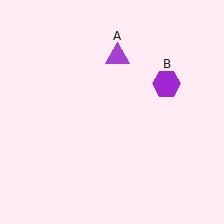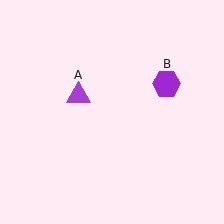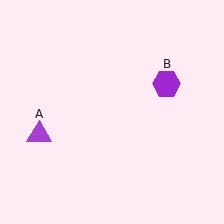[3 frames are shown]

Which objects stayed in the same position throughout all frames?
Purple hexagon (object B) remained stationary.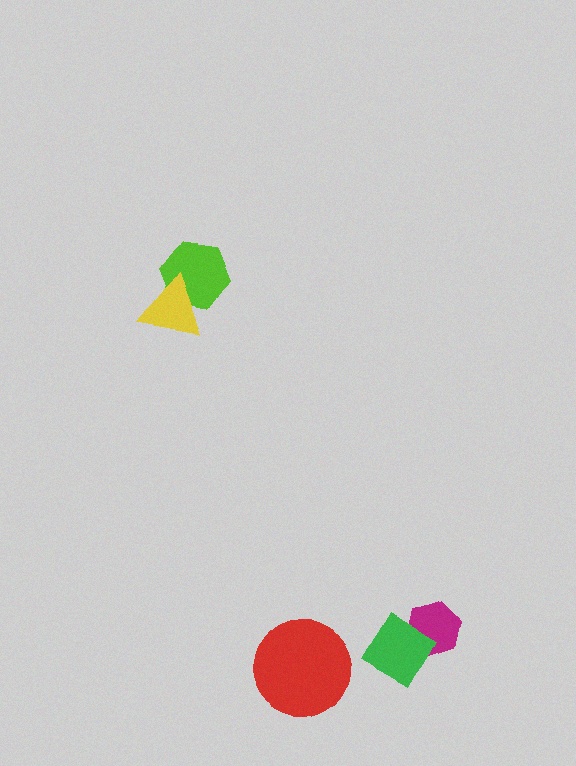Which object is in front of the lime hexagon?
The yellow triangle is in front of the lime hexagon.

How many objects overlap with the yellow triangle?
1 object overlaps with the yellow triangle.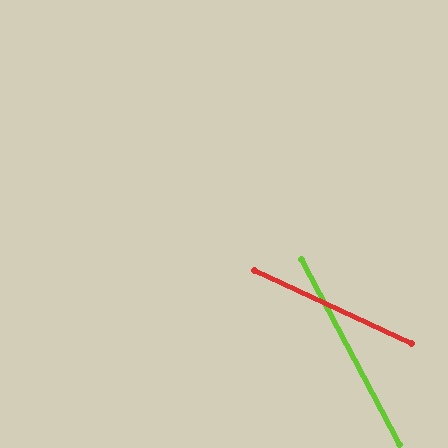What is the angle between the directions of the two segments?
Approximately 37 degrees.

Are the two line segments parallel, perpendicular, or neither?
Neither parallel nor perpendicular — they differ by about 37°.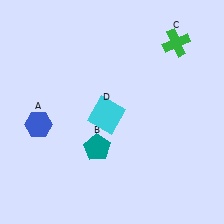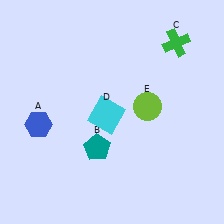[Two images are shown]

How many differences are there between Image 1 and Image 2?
There is 1 difference between the two images.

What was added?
A lime circle (E) was added in Image 2.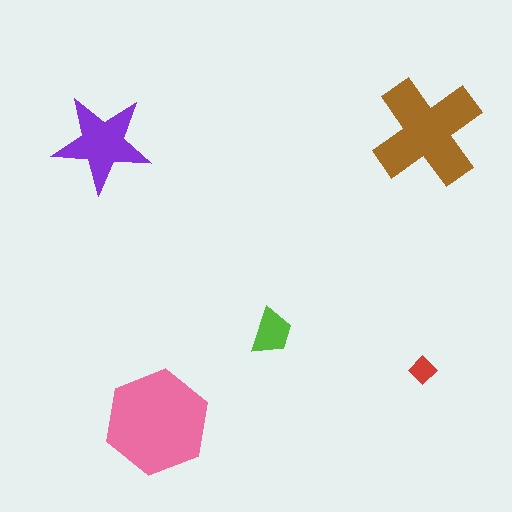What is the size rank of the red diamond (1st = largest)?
5th.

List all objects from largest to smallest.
The pink hexagon, the brown cross, the purple star, the lime trapezoid, the red diamond.